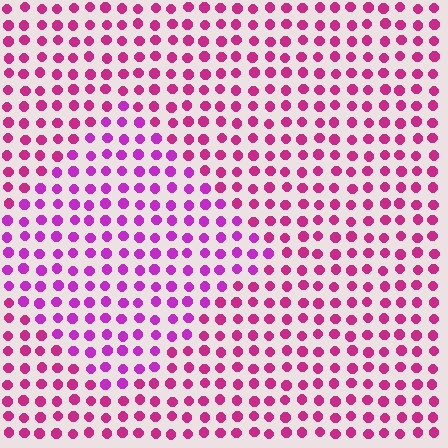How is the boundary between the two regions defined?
The boundary is defined purely by a slight shift in hue (about 27 degrees). Spacing, size, and orientation are identical on both sides.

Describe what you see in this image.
The image is filled with small magenta elements in a uniform arrangement. A diamond-shaped region is visible where the elements are tinted to a slightly different hue, forming a subtle color boundary.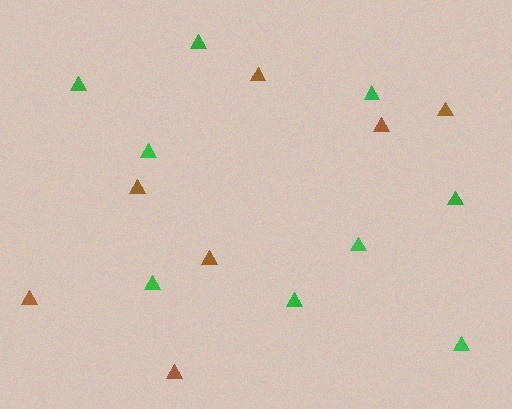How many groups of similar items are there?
There are 2 groups: one group of brown triangles (7) and one group of green triangles (9).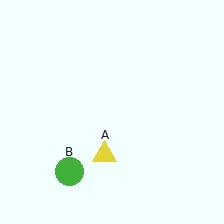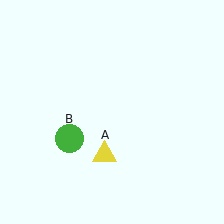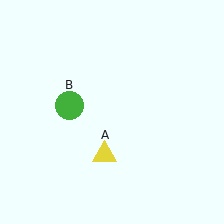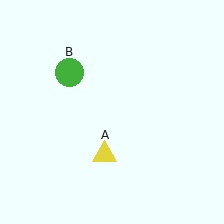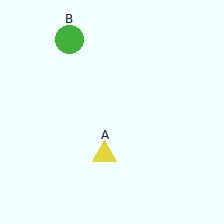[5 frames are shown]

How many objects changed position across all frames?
1 object changed position: green circle (object B).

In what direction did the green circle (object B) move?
The green circle (object B) moved up.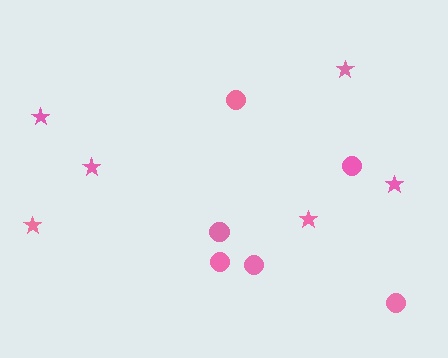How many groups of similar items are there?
There are 2 groups: one group of circles (6) and one group of stars (6).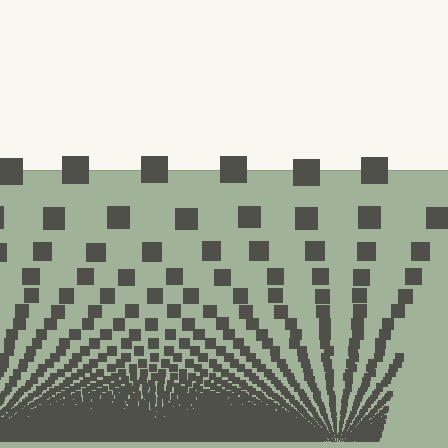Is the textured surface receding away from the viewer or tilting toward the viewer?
The surface appears to tilt toward the viewer. Texture elements get larger and sparser toward the top.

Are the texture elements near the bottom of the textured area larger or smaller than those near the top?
Smaller. The gradient is inverted — elements near the bottom are smaller and denser.